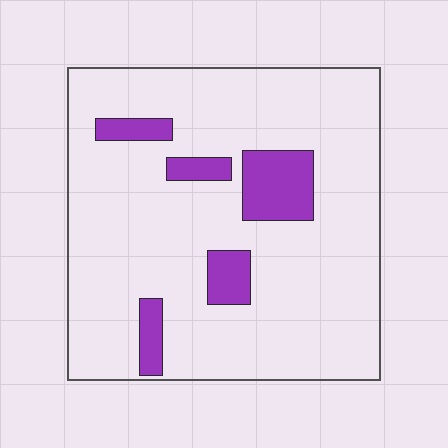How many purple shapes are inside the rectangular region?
5.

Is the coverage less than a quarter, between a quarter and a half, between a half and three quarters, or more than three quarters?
Less than a quarter.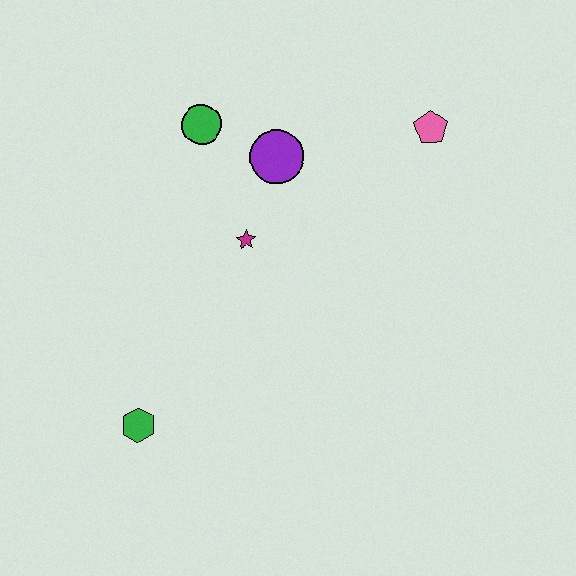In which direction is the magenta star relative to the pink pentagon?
The magenta star is to the left of the pink pentagon.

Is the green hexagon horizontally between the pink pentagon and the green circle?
No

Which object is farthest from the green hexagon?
The pink pentagon is farthest from the green hexagon.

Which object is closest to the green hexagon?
The magenta star is closest to the green hexagon.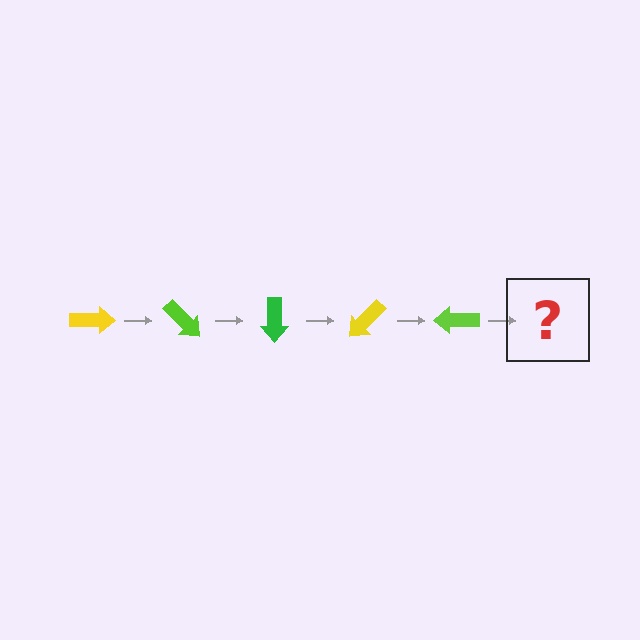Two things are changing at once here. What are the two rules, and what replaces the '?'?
The two rules are that it rotates 45 degrees each step and the color cycles through yellow, lime, and green. The '?' should be a green arrow, rotated 225 degrees from the start.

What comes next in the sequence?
The next element should be a green arrow, rotated 225 degrees from the start.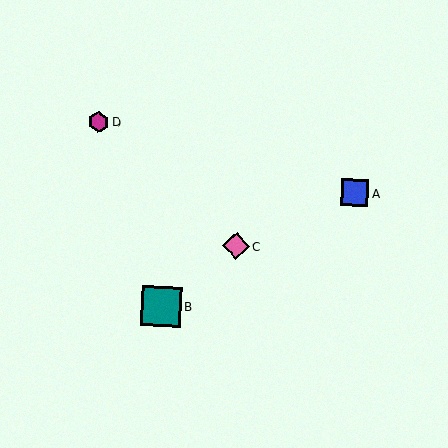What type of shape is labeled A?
Shape A is a blue square.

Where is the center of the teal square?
The center of the teal square is at (161, 306).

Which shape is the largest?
The teal square (labeled B) is the largest.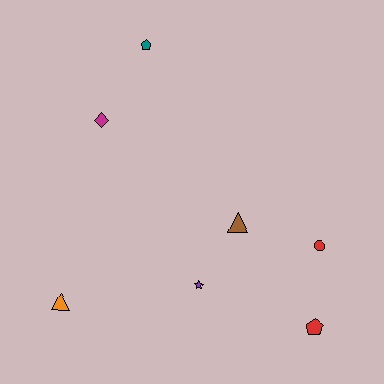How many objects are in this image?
There are 7 objects.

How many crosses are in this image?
There are no crosses.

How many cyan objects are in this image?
There are no cyan objects.